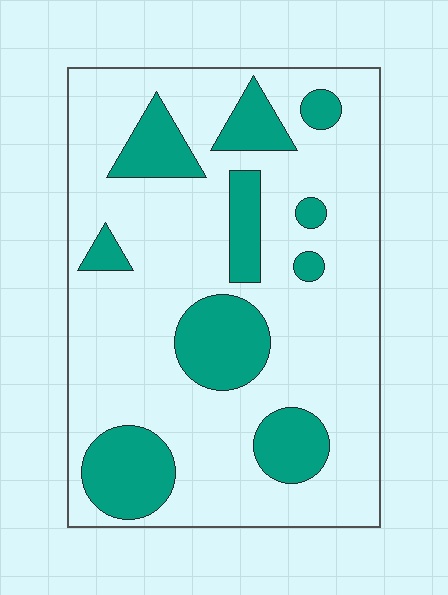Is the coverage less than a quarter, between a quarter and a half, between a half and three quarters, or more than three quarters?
Less than a quarter.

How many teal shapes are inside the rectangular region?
10.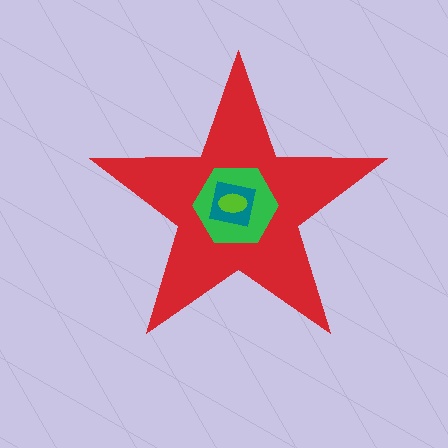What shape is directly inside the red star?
The green hexagon.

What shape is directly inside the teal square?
The lime ellipse.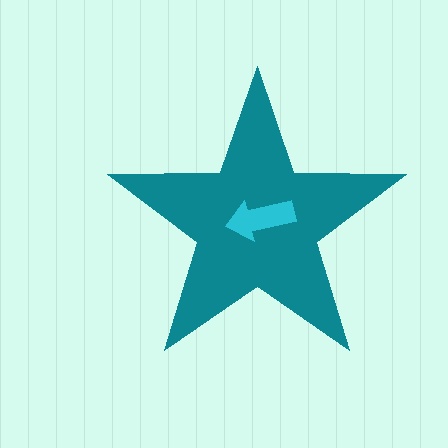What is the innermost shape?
The cyan arrow.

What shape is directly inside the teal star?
The cyan arrow.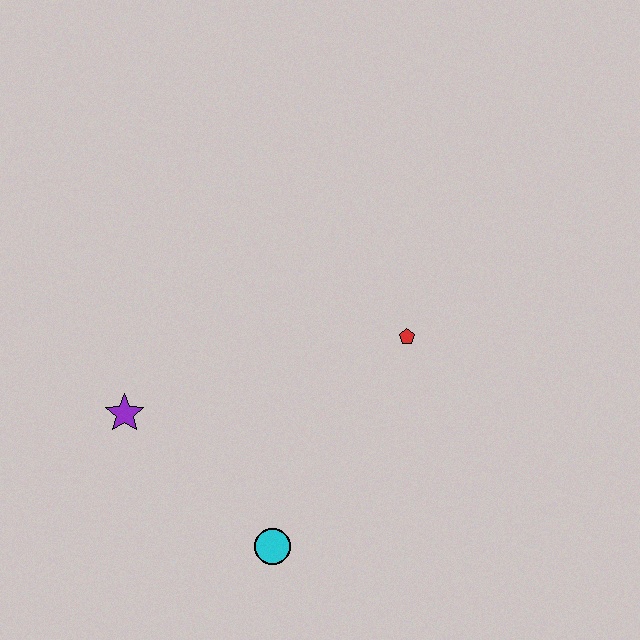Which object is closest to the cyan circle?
The purple star is closest to the cyan circle.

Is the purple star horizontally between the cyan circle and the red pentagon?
No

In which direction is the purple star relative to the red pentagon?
The purple star is to the left of the red pentagon.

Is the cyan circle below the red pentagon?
Yes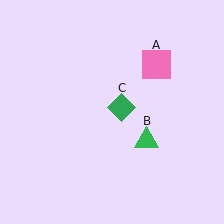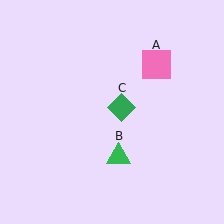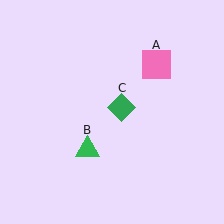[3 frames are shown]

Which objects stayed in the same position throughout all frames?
Pink square (object A) and green diamond (object C) remained stationary.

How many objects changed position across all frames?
1 object changed position: green triangle (object B).